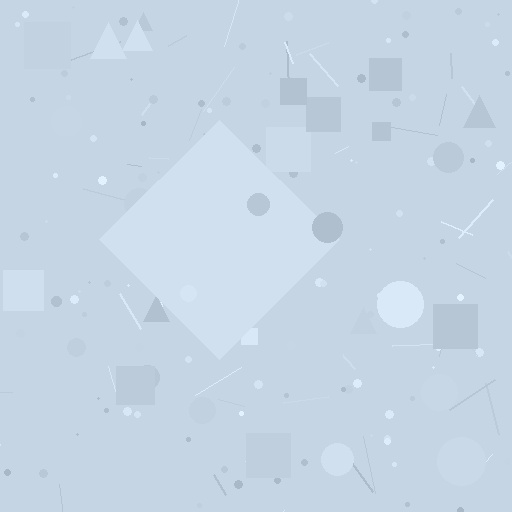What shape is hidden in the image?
A diamond is hidden in the image.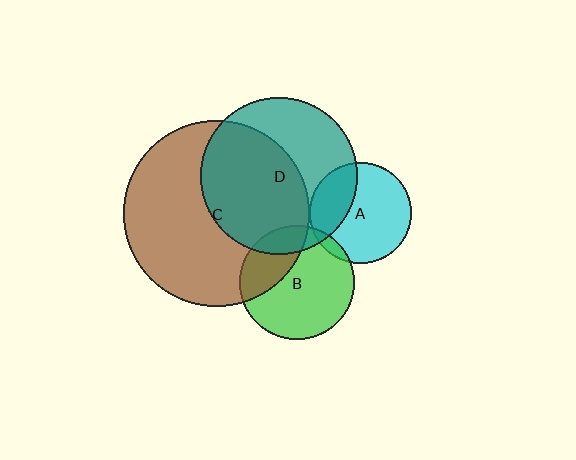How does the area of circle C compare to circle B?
Approximately 2.7 times.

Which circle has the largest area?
Circle C (brown).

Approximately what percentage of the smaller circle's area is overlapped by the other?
Approximately 5%.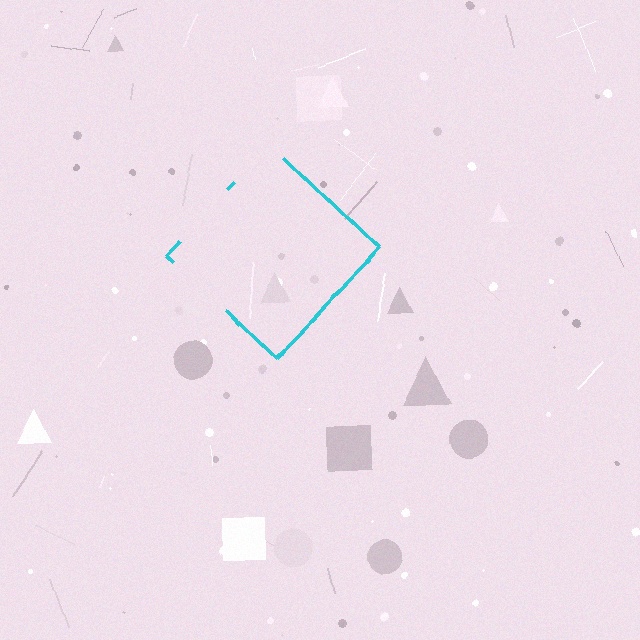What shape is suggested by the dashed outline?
The dashed outline suggests a diamond.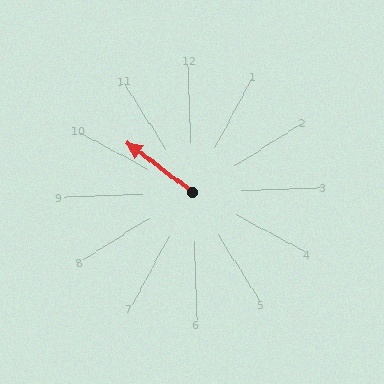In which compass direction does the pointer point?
Northwest.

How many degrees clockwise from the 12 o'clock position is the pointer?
Approximately 309 degrees.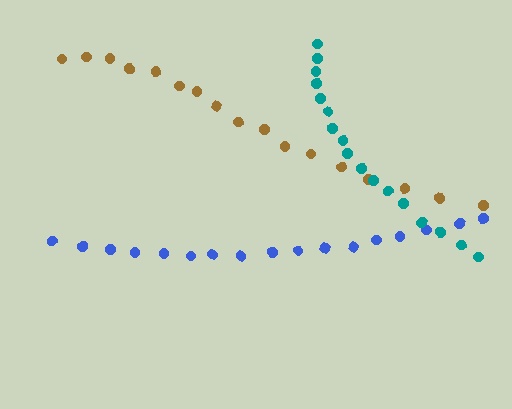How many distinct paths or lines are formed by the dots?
There are 3 distinct paths.